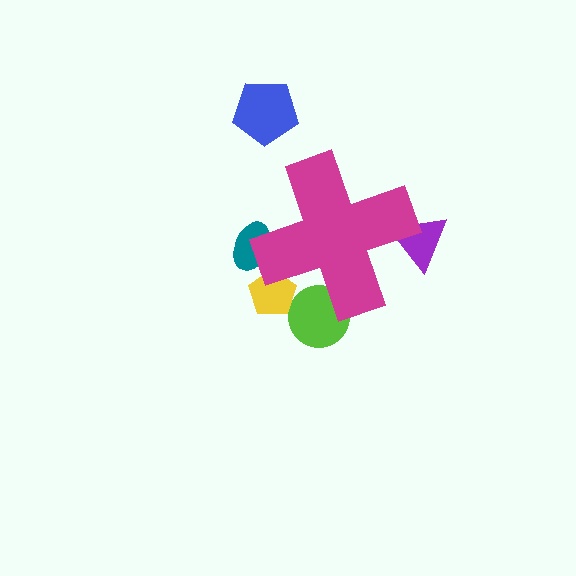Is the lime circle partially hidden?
Yes, the lime circle is partially hidden behind the magenta cross.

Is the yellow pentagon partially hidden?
Yes, the yellow pentagon is partially hidden behind the magenta cross.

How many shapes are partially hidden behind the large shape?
4 shapes are partially hidden.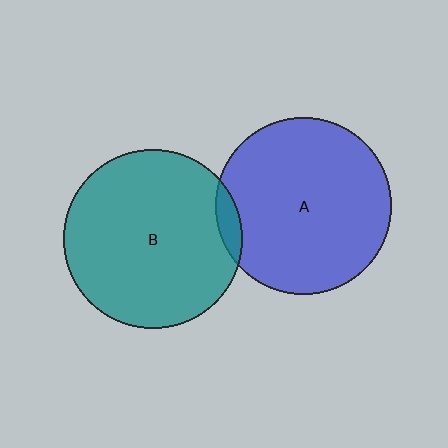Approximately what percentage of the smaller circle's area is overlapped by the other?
Approximately 5%.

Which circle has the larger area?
Circle B (teal).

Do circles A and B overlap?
Yes.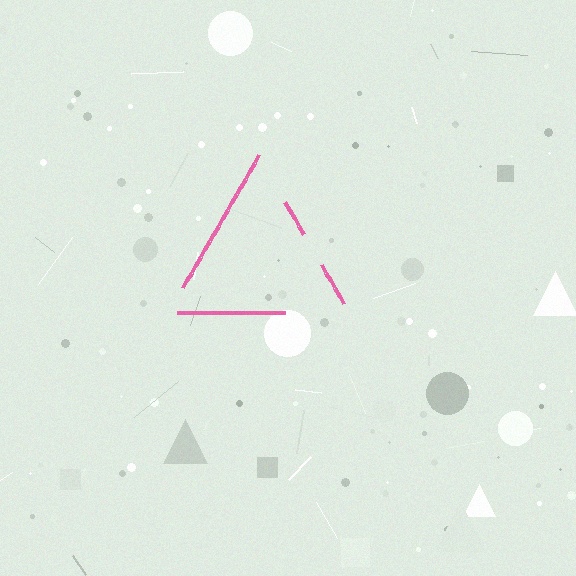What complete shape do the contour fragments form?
The contour fragments form a triangle.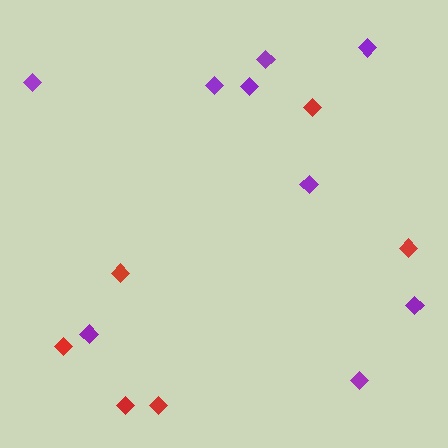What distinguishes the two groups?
There are 2 groups: one group of red diamonds (6) and one group of purple diamonds (9).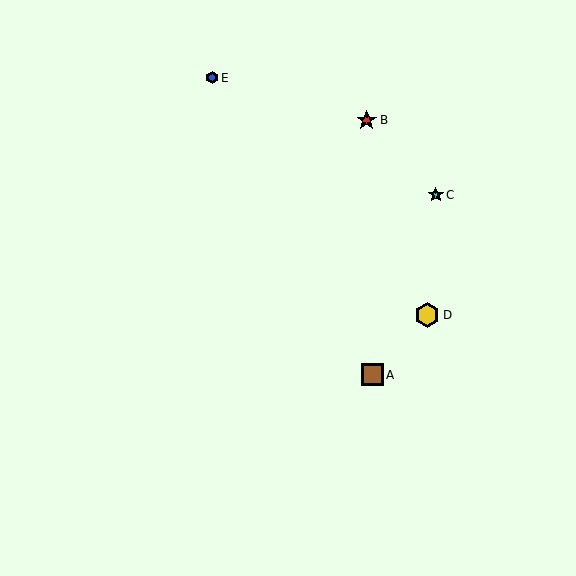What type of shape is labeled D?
Shape D is a yellow hexagon.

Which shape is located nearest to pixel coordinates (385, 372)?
The brown square (labeled A) at (372, 375) is nearest to that location.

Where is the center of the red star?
The center of the red star is at (367, 120).